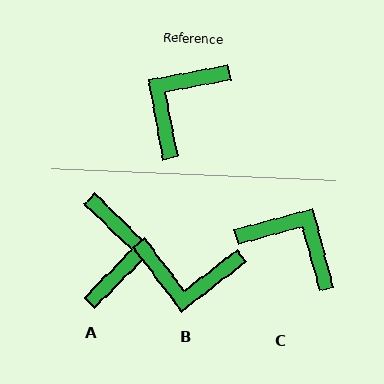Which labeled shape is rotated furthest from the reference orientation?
A, about 145 degrees away.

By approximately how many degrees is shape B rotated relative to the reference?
Approximately 117 degrees counter-clockwise.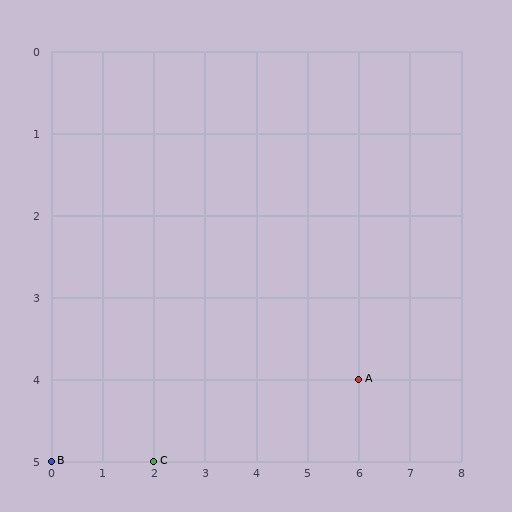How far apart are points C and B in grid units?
Points C and B are 2 columns apart.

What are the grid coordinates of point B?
Point B is at grid coordinates (0, 5).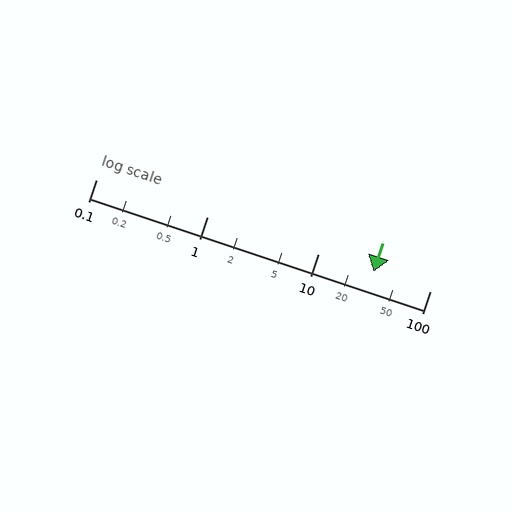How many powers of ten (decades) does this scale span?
The scale spans 3 decades, from 0.1 to 100.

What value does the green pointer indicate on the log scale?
The pointer indicates approximately 31.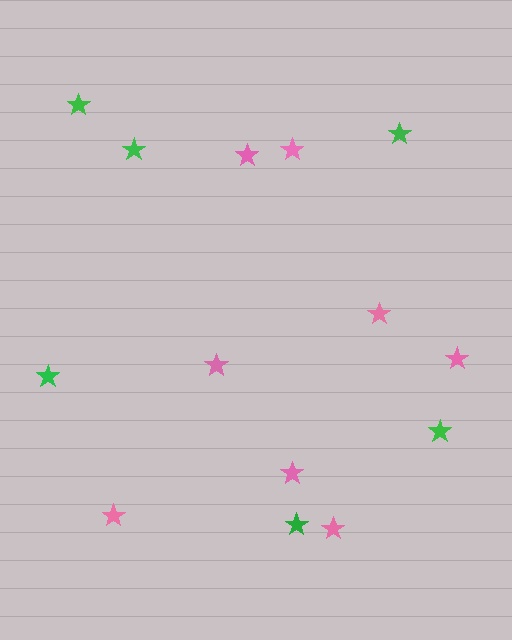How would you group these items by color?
There are 2 groups: one group of green stars (6) and one group of pink stars (8).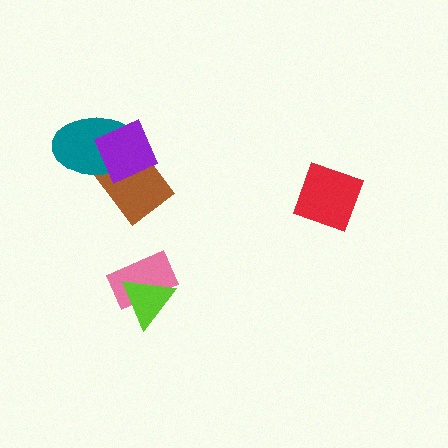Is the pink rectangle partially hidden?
Yes, it is partially covered by another shape.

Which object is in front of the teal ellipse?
The purple diamond is in front of the teal ellipse.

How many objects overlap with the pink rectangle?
1 object overlaps with the pink rectangle.